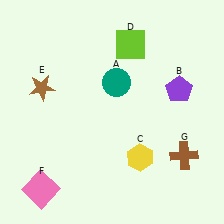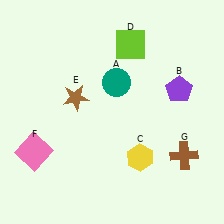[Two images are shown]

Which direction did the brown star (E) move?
The brown star (E) moved right.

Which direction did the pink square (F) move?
The pink square (F) moved up.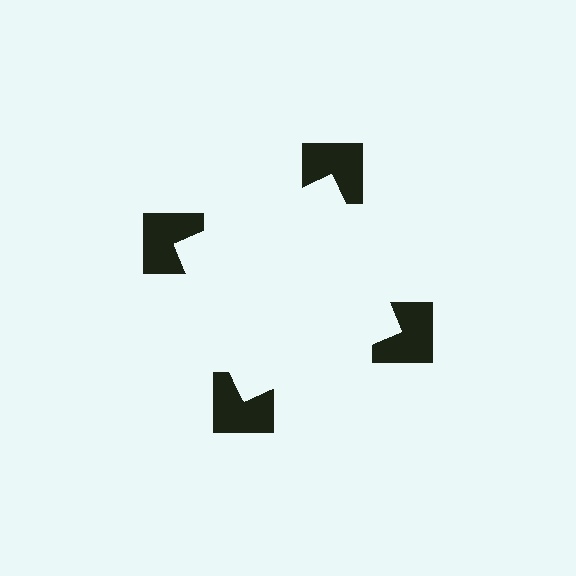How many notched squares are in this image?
There are 4 — one at each vertex of the illusory square.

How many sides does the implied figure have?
4 sides.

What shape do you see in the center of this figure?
An illusory square — its edges are inferred from the aligned wedge cuts in the notched squares, not physically drawn.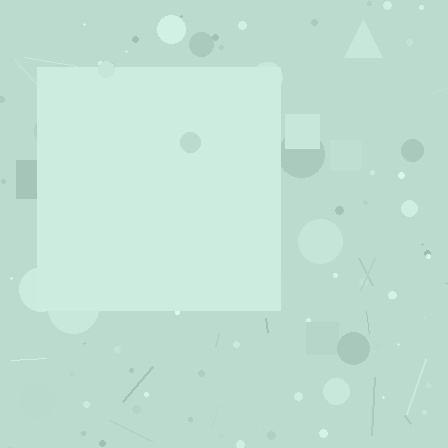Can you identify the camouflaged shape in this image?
The camouflaged shape is a square.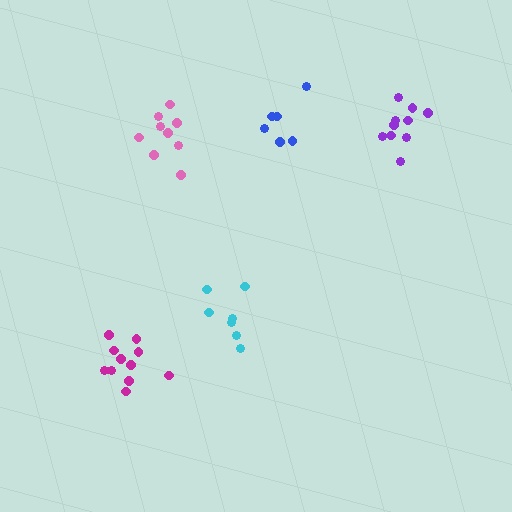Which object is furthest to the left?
The magenta cluster is leftmost.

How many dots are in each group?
Group 1: 10 dots, Group 2: 9 dots, Group 3: 6 dots, Group 4: 7 dots, Group 5: 11 dots (43 total).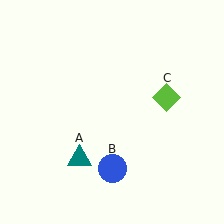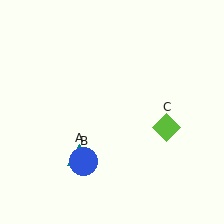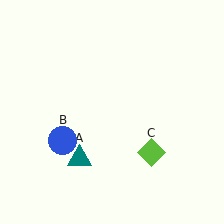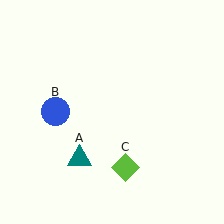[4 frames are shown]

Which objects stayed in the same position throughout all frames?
Teal triangle (object A) remained stationary.